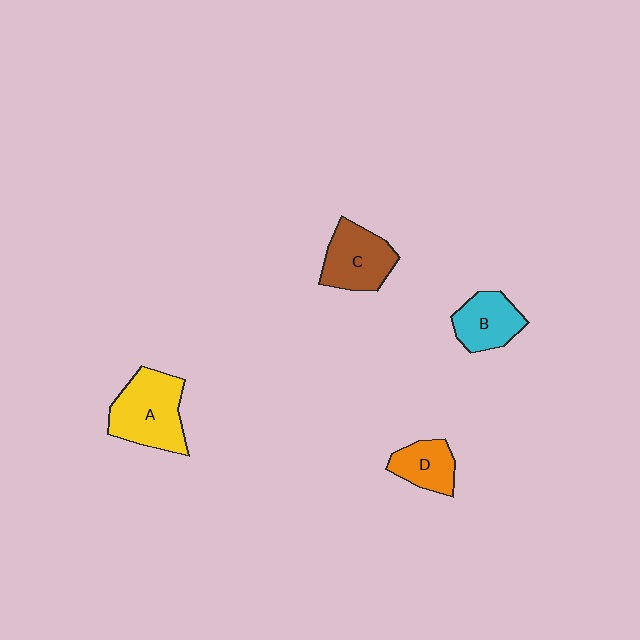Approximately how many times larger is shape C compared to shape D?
Approximately 1.4 times.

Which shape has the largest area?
Shape A (yellow).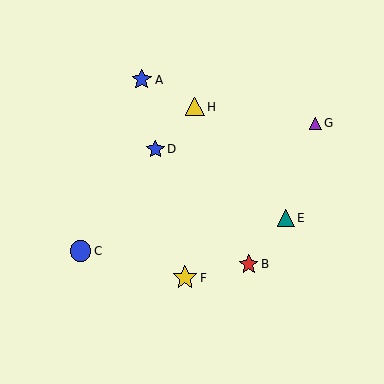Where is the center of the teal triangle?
The center of the teal triangle is at (286, 218).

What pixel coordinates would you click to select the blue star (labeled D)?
Click at (155, 149) to select the blue star D.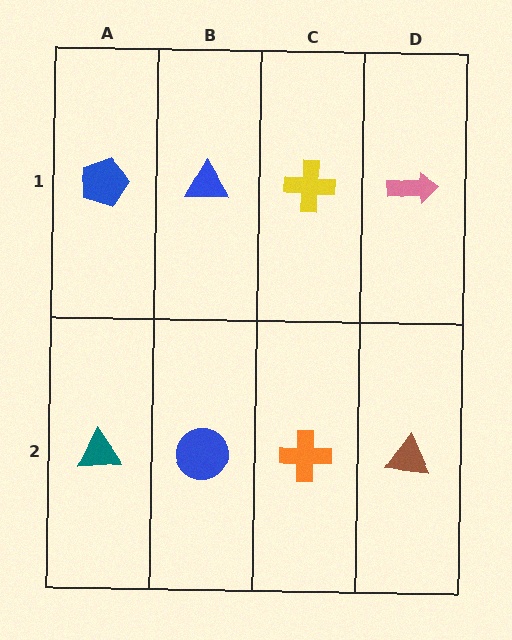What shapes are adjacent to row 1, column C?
An orange cross (row 2, column C), a blue triangle (row 1, column B), a pink arrow (row 1, column D).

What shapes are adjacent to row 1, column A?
A teal triangle (row 2, column A), a blue triangle (row 1, column B).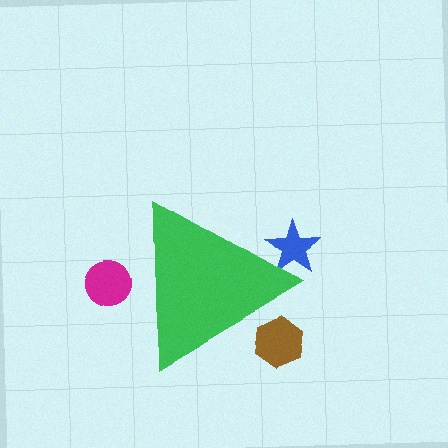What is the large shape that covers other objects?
A green triangle.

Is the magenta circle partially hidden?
Yes, the magenta circle is partially hidden behind the green triangle.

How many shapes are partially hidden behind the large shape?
3 shapes are partially hidden.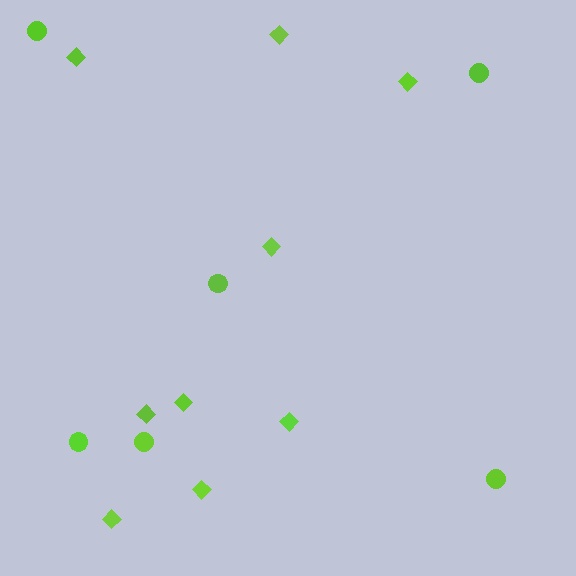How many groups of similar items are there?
There are 2 groups: one group of circles (6) and one group of diamonds (9).